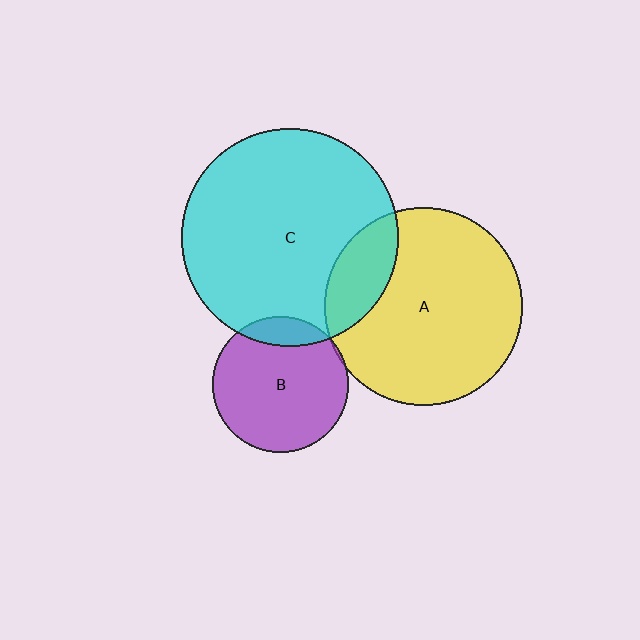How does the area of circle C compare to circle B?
Approximately 2.6 times.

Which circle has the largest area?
Circle C (cyan).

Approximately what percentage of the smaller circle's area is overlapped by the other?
Approximately 20%.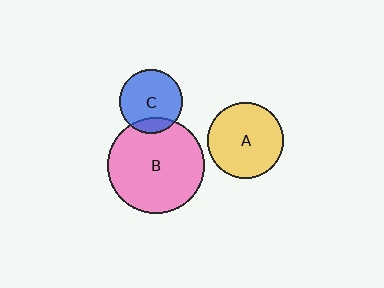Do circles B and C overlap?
Yes.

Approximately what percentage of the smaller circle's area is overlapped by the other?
Approximately 15%.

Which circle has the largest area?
Circle B (pink).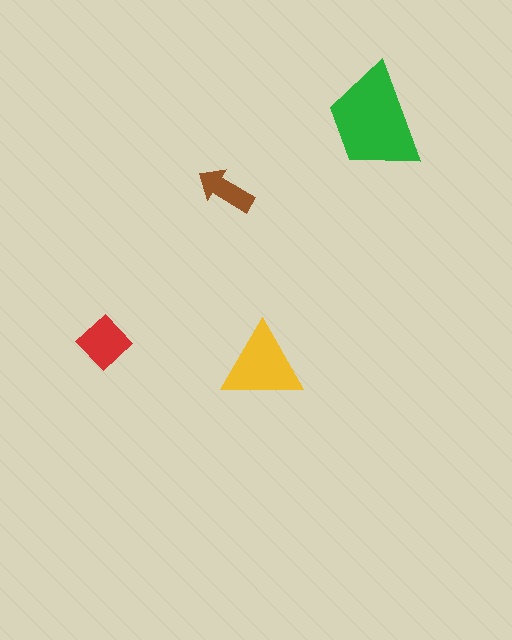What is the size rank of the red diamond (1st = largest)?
3rd.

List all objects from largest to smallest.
The green trapezoid, the yellow triangle, the red diamond, the brown arrow.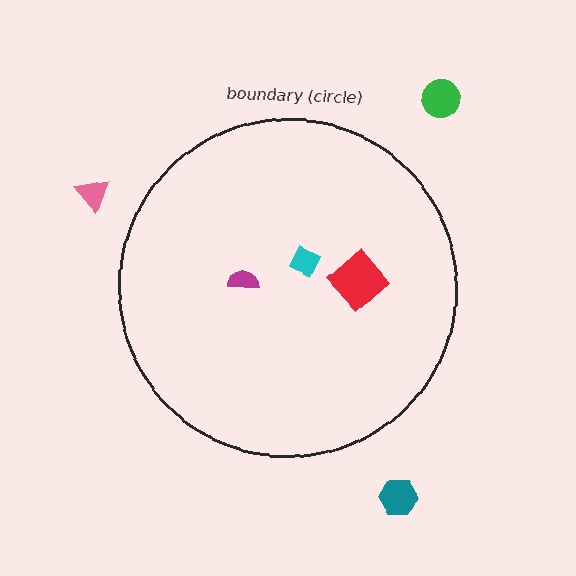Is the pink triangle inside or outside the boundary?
Outside.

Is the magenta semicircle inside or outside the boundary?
Inside.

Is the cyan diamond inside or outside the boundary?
Inside.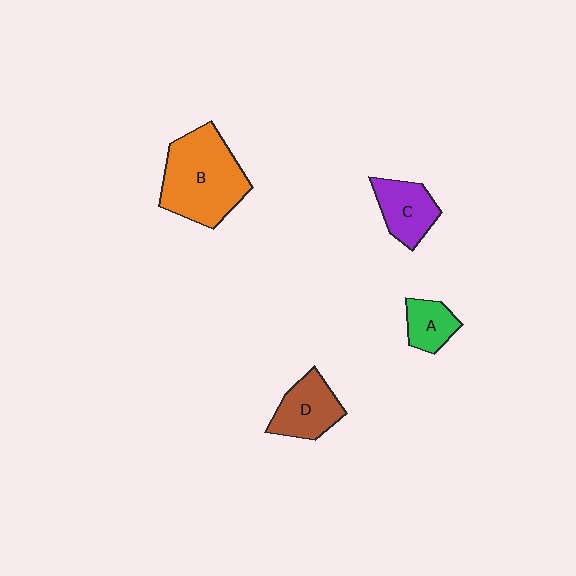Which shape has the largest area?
Shape B (orange).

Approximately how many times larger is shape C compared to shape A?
Approximately 1.4 times.